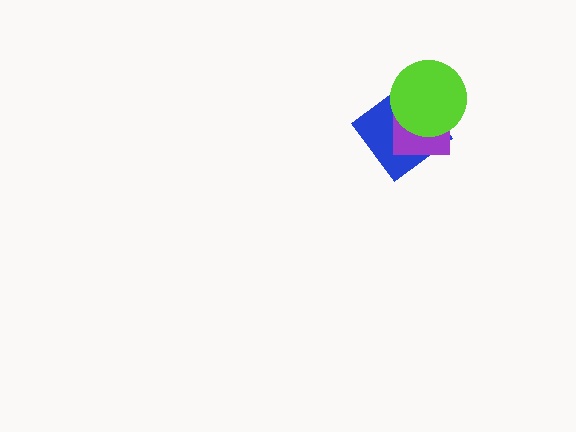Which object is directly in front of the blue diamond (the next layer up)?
The purple square is directly in front of the blue diamond.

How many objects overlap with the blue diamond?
2 objects overlap with the blue diamond.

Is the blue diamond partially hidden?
Yes, it is partially covered by another shape.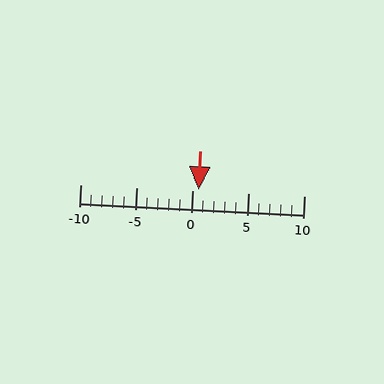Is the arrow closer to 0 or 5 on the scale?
The arrow is closer to 0.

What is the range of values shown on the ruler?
The ruler shows values from -10 to 10.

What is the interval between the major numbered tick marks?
The major tick marks are spaced 5 units apart.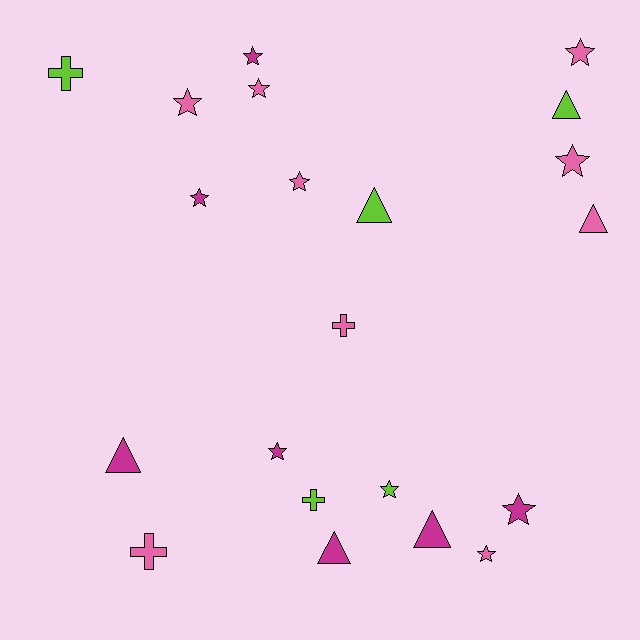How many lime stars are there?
There is 1 lime star.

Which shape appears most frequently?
Star, with 11 objects.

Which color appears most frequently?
Pink, with 9 objects.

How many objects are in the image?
There are 21 objects.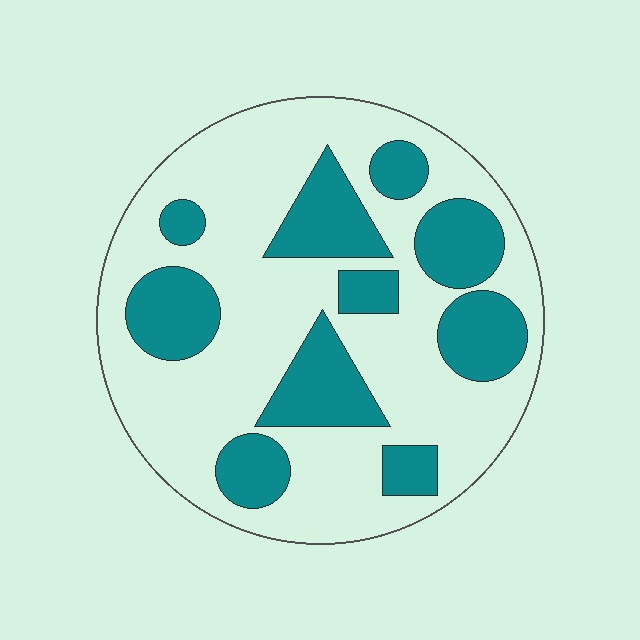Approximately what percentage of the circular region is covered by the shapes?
Approximately 30%.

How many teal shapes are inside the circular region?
10.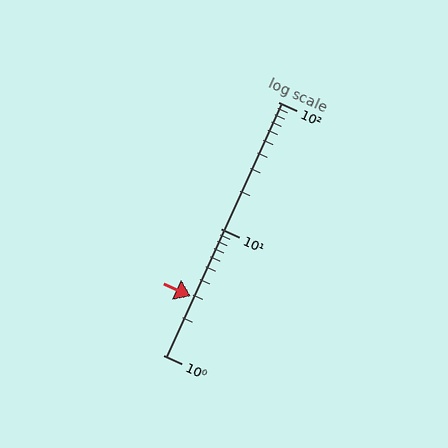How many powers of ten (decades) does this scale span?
The scale spans 2 decades, from 1 to 100.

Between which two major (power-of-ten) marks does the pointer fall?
The pointer is between 1 and 10.